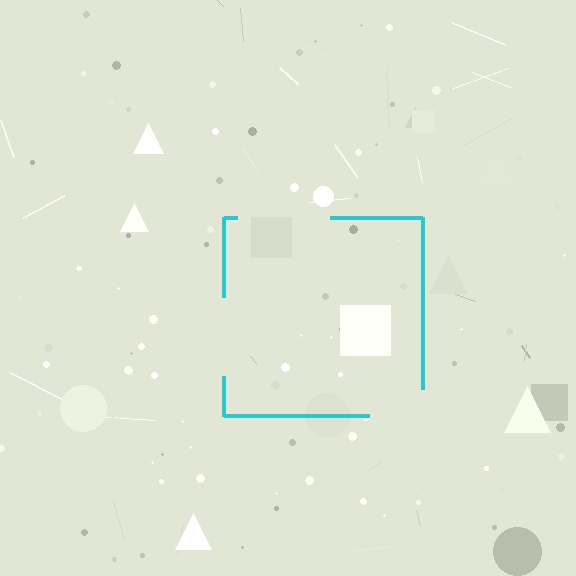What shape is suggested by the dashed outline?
The dashed outline suggests a square.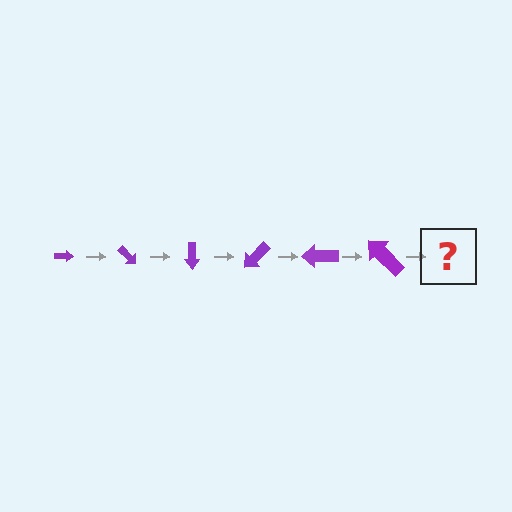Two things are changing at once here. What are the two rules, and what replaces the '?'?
The two rules are that the arrow grows larger each step and it rotates 45 degrees each step. The '?' should be an arrow, larger than the previous one and rotated 270 degrees from the start.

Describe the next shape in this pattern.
It should be an arrow, larger than the previous one and rotated 270 degrees from the start.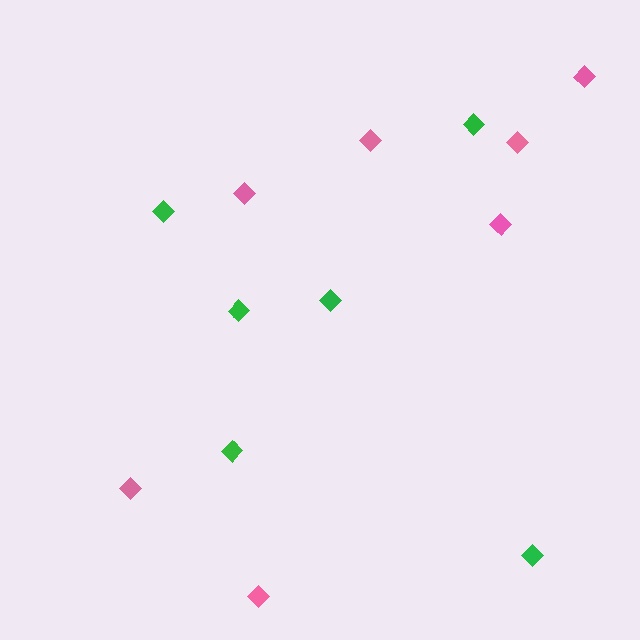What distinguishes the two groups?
There are 2 groups: one group of pink diamonds (7) and one group of green diamonds (6).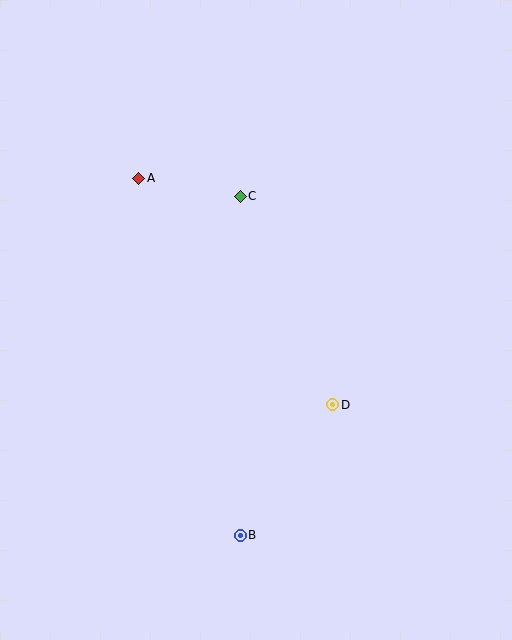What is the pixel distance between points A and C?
The distance between A and C is 103 pixels.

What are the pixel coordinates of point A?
Point A is at (139, 178).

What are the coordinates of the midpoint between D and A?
The midpoint between D and A is at (236, 291).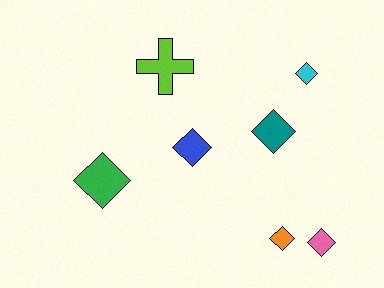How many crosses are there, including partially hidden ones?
There is 1 cross.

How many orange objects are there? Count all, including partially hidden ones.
There is 1 orange object.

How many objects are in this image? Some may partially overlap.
There are 7 objects.